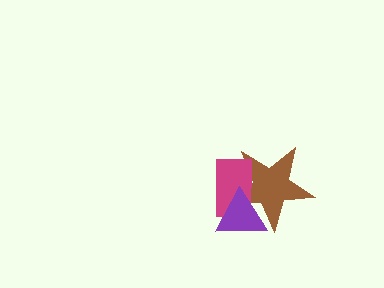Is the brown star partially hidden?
Yes, it is partially covered by another shape.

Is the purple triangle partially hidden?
No, no other shape covers it.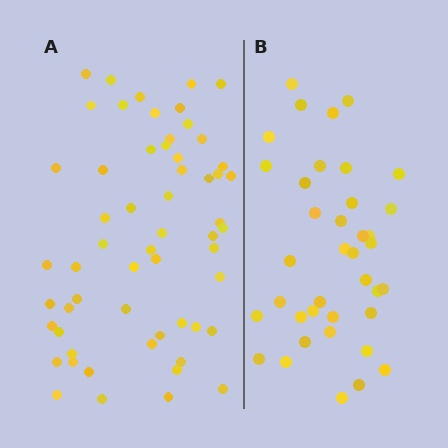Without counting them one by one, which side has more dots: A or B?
Region A (the left region) has more dots.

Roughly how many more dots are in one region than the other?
Region A has approximately 20 more dots than region B.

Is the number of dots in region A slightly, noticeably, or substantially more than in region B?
Region A has substantially more. The ratio is roughly 1.5 to 1.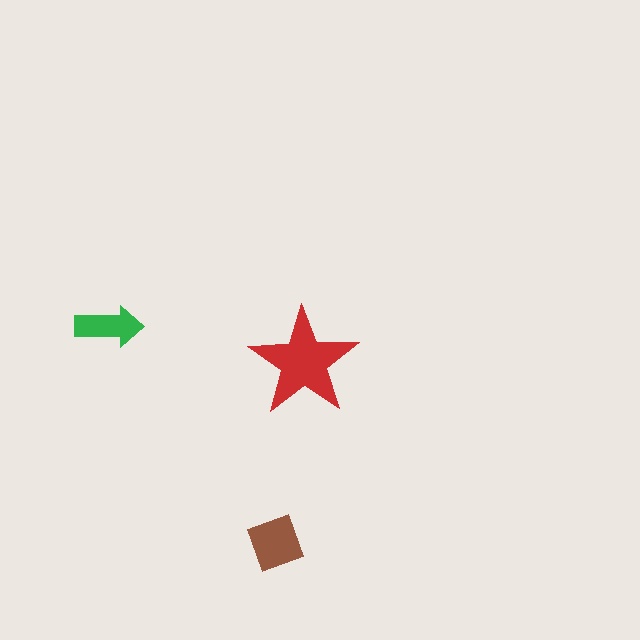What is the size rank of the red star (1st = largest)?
1st.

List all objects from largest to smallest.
The red star, the brown diamond, the green arrow.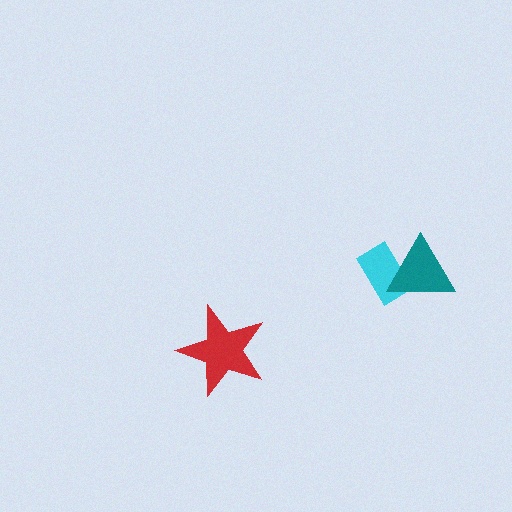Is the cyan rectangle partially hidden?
Yes, it is partially covered by another shape.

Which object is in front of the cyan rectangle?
The teal triangle is in front of the cyan rectangle.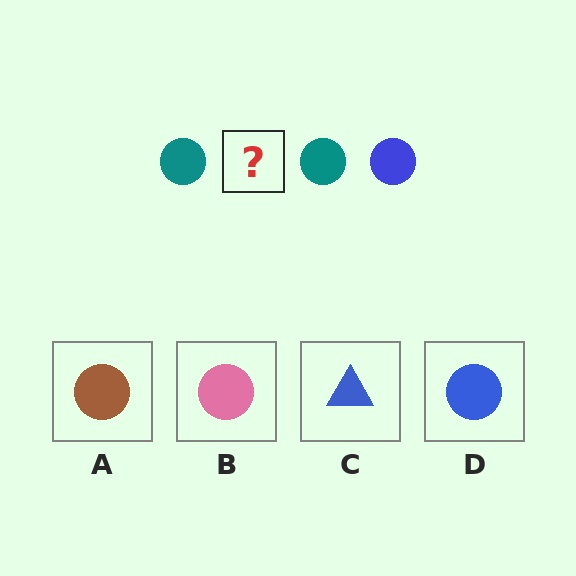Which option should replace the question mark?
Option D.